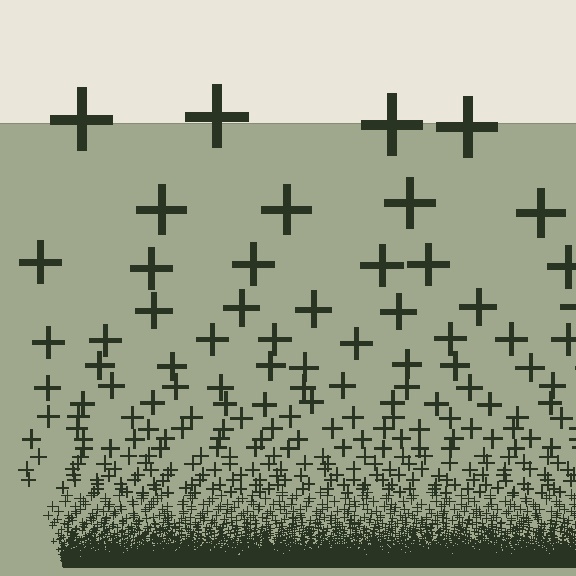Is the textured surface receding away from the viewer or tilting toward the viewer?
The surface appears to tilt toward the viewer. Texture elements get larger and sparser toward the top.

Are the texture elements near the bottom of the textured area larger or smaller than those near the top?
Smaller. The gradient is inverted — elements near the bottom are smaller and denser.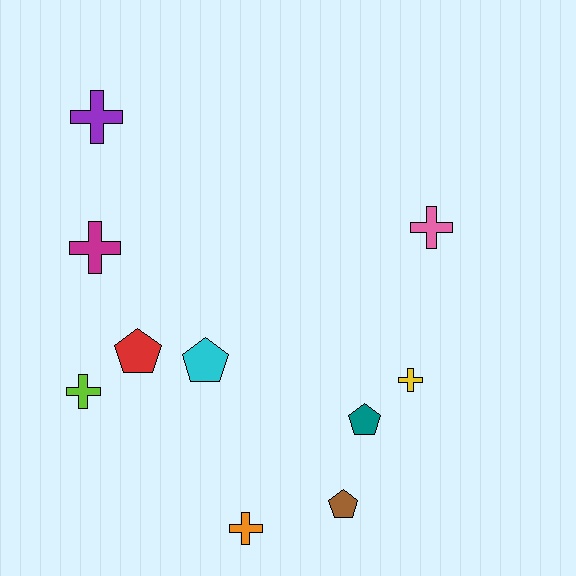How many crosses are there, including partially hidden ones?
There are 6 crosses.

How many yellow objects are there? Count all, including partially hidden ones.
There is 1 yellow object.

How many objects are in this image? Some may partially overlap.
There are 10 objects.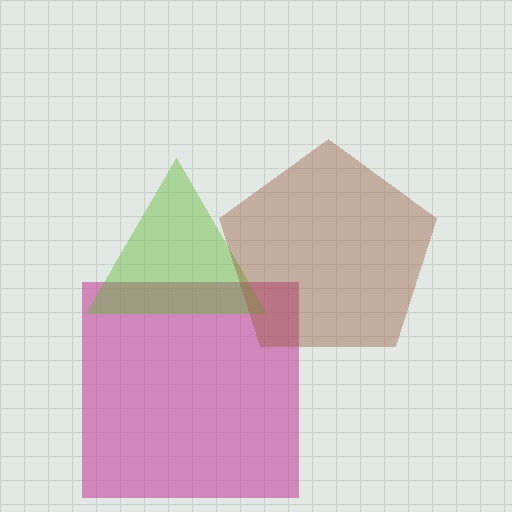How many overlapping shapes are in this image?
There are 3 overlapping shapes in the image.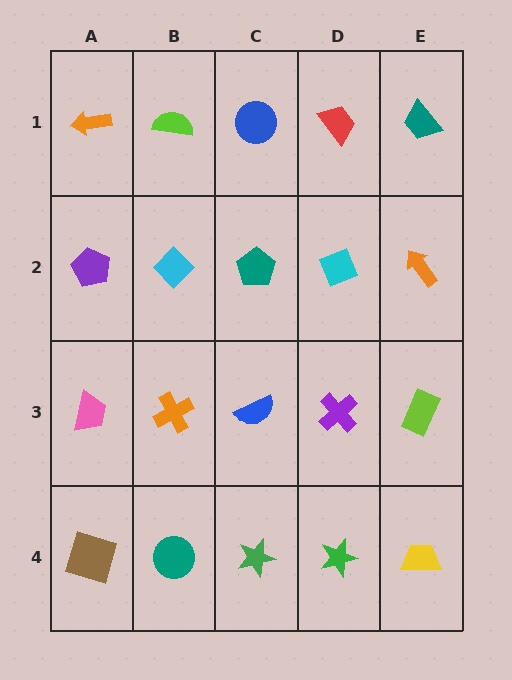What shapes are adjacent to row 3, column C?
A teal pentagon (row 2, column C), a green star (row 4, column C), an orange cross (row 3, column B), a purple cross (row 3, column D).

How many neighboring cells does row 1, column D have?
3.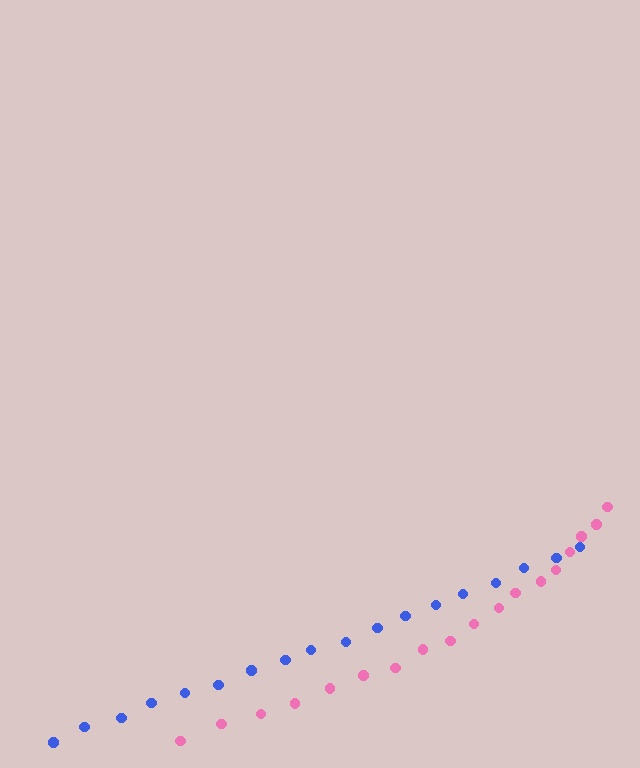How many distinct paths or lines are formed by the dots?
There are 2 distinct paths.